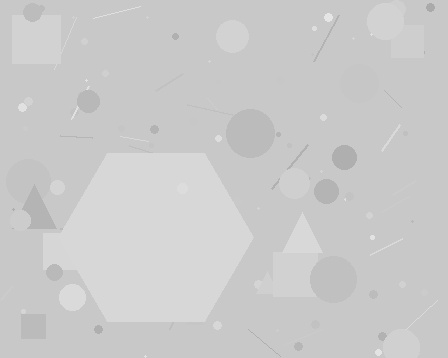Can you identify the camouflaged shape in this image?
The camouflaged shape is a hexagon.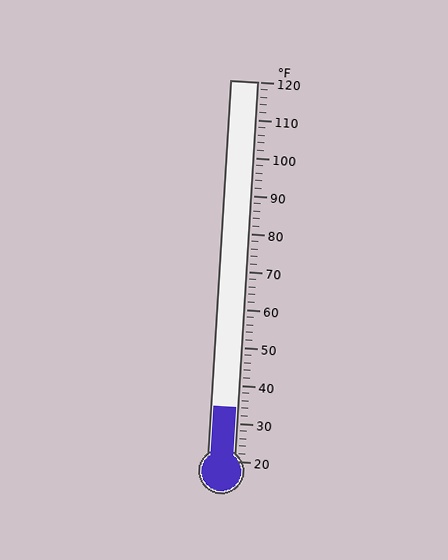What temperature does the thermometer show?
The thermometer shows approximately 34°F.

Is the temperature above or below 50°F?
The temperature is below 50°F.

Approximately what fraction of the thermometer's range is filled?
The thermometer is filled to approximately 15% of its range.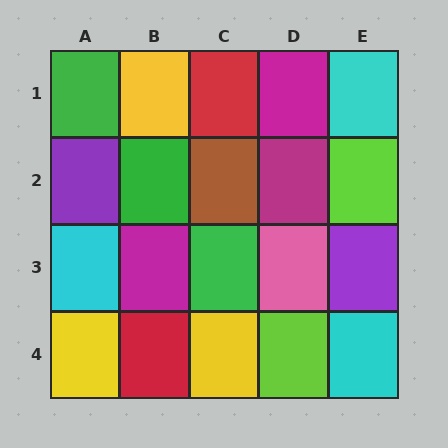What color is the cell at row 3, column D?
Pink.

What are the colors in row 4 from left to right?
Yellow, red, yellow, lime, cyan.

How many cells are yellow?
3 cells are yellow.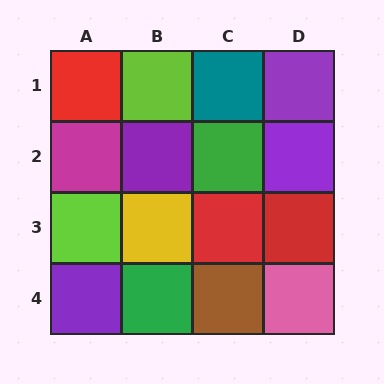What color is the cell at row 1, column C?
Teal.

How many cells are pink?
1 cell is pink.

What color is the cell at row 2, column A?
Magenta.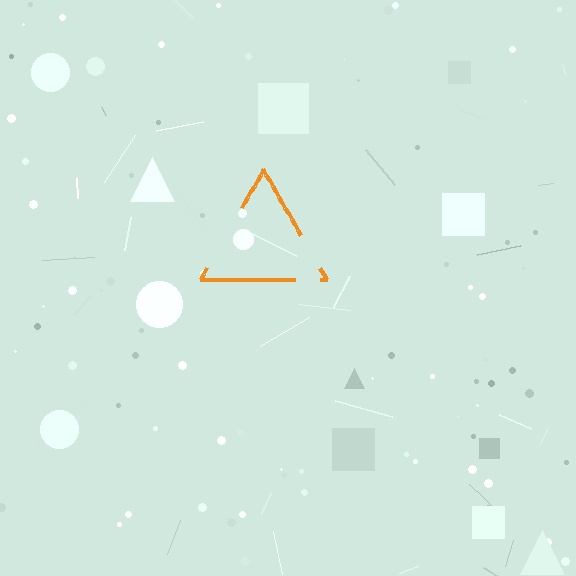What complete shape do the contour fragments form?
The contour fragments form a triangle.